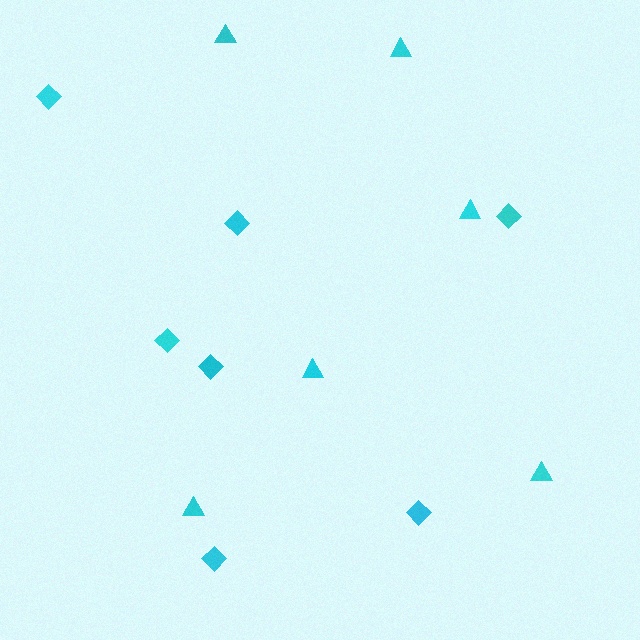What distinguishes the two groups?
There are 2 groups: one group of diamonds (7) and one group of triangles (6).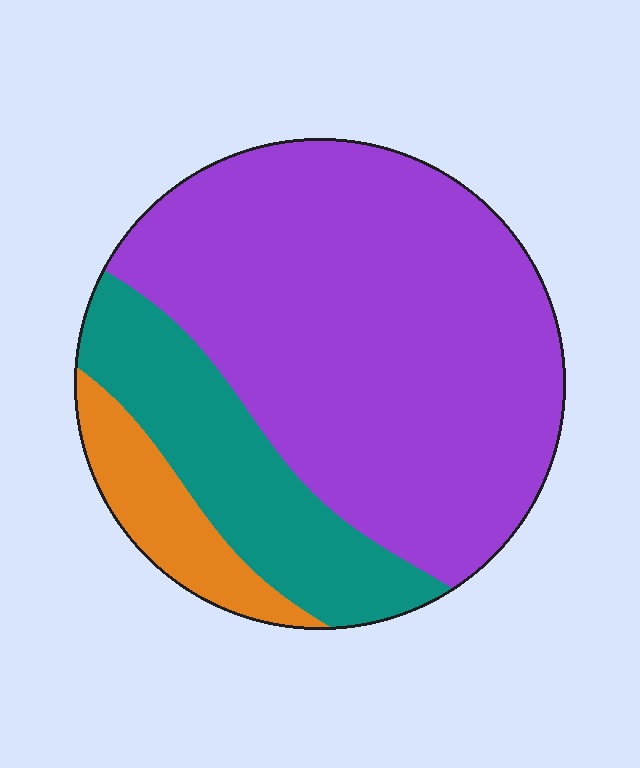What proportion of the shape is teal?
Teal covers 22% of the shape.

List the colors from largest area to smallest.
From largest to smallest: purple, teal, orange.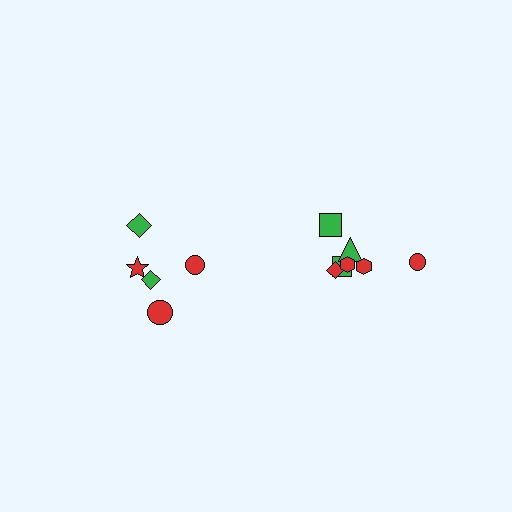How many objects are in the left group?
There are 5 objects.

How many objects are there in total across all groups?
There are 12 objects.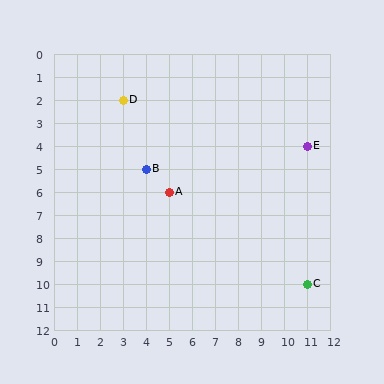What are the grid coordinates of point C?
Point C is at grid coordinates (11, 10).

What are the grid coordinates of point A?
Point A is at grid coordinates (5, 6).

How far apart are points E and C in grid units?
Points E and C are 6 rows apart.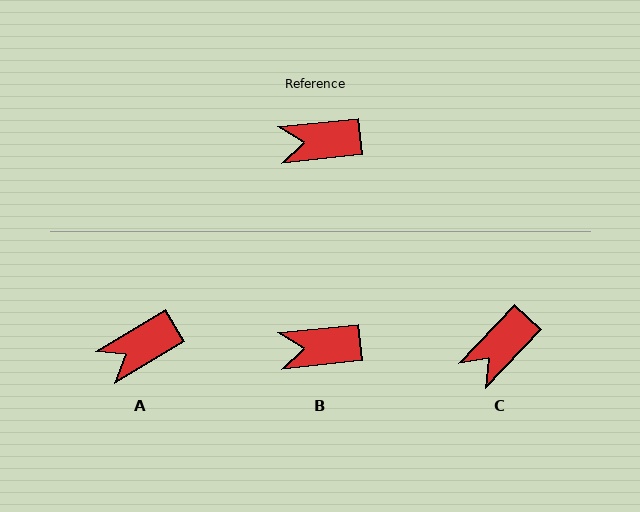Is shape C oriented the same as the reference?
No, it is off by about 41 degrees.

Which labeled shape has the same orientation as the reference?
B.